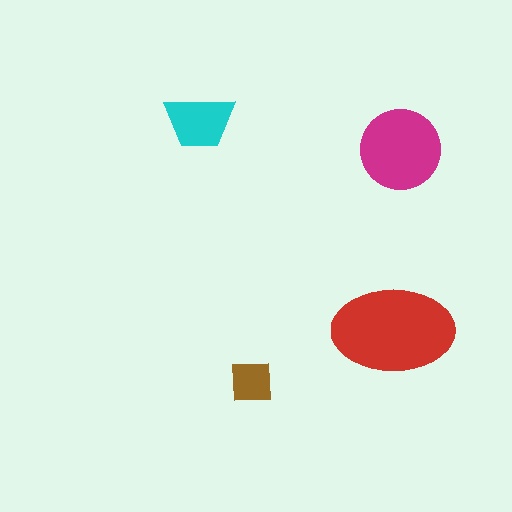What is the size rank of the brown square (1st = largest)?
4th.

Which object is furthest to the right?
The magenta circle is rightmost.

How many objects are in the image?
There are 4 objects in the image.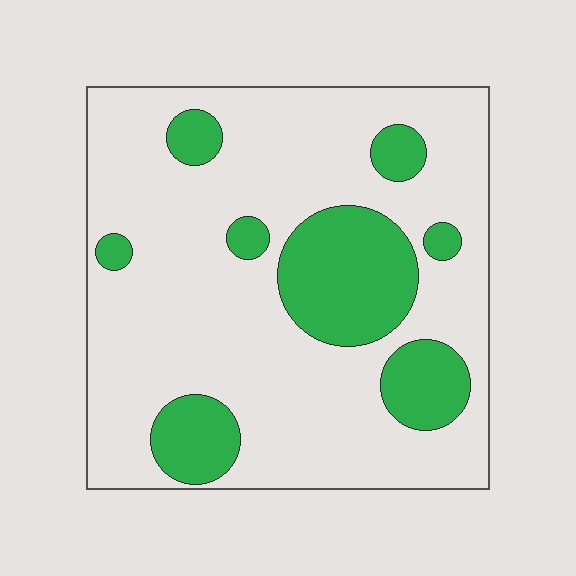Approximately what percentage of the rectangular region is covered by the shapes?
Approximately 25%.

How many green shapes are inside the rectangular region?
8.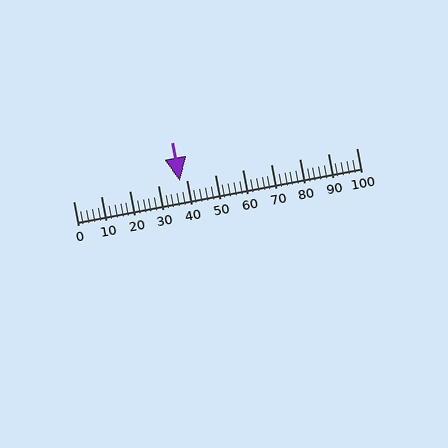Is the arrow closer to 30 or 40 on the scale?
The arrow is closer to 40.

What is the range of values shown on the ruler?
The ruler shows values from 0 to 100.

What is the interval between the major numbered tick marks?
The major tick marks are spaced 10 units apart.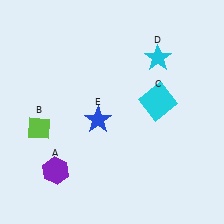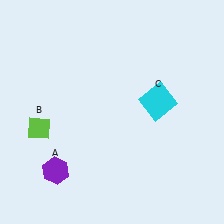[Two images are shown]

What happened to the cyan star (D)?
The cyan star (D) was removed in Image 2. It was in the top-right area of Image 1.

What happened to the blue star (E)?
The blue star (E) was removed in Image 2. It was in the bottom-left area of Image 1.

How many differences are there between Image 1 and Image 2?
There are 2 differences between the two images.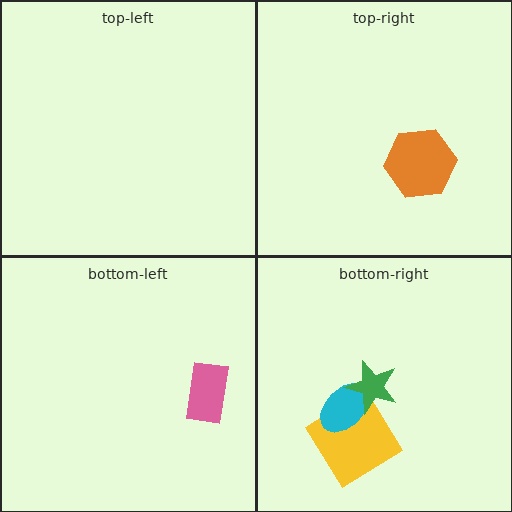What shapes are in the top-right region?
The orange hexagon.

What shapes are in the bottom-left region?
The pink rectangle.